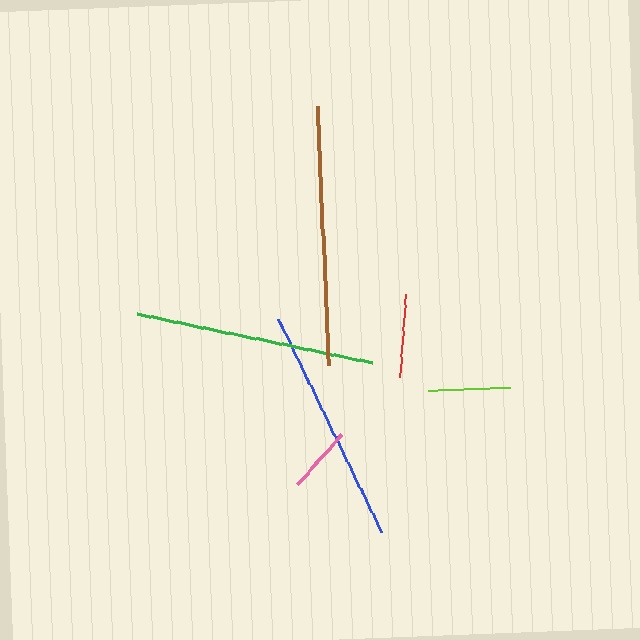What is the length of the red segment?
The red segment is approximately 83 pixels long.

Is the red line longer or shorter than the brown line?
The brown line is longer than the red line.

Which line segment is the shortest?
The pink line is the shortest at approximately 66 pixels.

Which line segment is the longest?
The brown line is the longest at approximately 259 pixels.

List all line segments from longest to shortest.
From longest to shortest: brown, green, blue, red, lime, pink.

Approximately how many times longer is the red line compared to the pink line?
The red line is approximately 1.3 times the length of the pink line.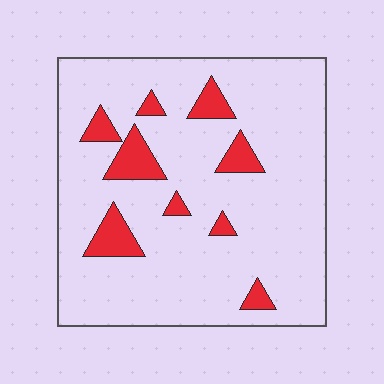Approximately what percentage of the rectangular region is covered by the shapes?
Approximately 10%.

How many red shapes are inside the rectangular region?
9.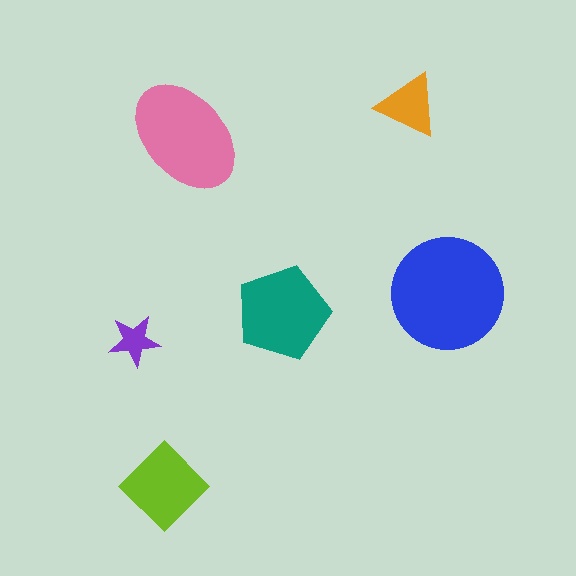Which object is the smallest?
The purple star.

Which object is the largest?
The blue circle.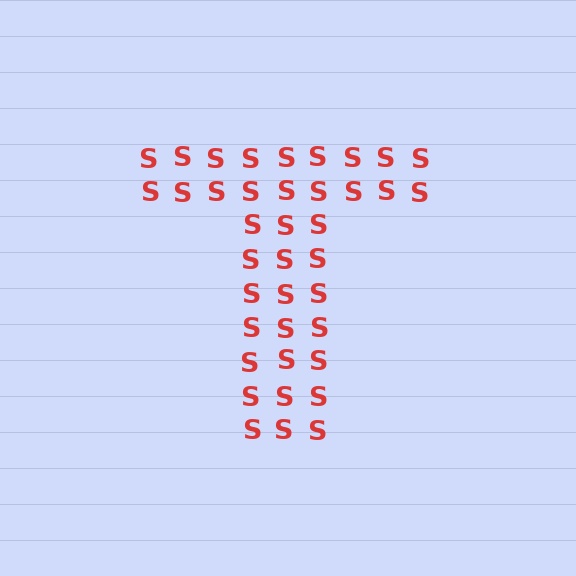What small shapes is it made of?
It is made of small letter S's.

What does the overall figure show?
The overall figure shows the letter T.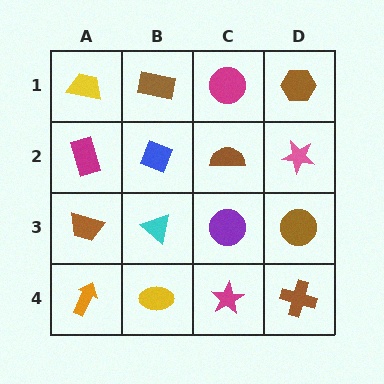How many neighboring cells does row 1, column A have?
2.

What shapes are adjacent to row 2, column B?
A brown rectangle (row 1, column B), a cyan triangle (row 3, column B), a magenta rectangle (row 2, column A), a brown semicircle (row 2, column C).